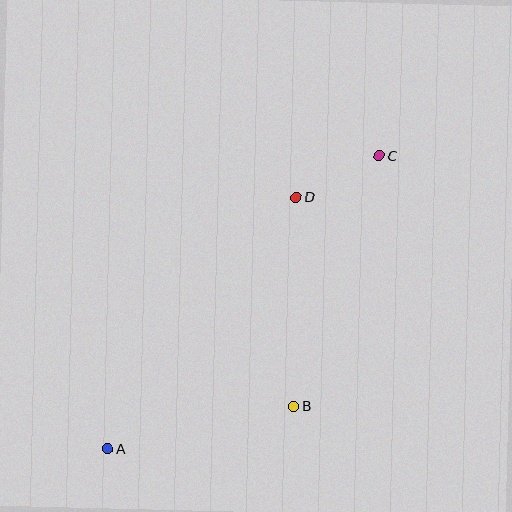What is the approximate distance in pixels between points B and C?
The distance between B and C is approximately 265 pixels.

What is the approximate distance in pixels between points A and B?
The distance between A and B is approximately 191 pixels.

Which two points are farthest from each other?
Points A and C are farthest from each other.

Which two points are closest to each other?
Points C and D are closest to each other.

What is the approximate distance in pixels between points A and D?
The distance between A and D is approximately 314 pixels.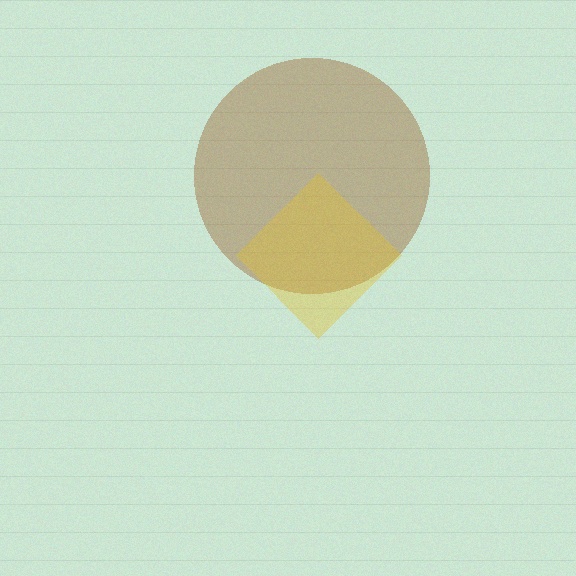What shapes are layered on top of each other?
The layered shapes are: a brown circle, a yellow diamond.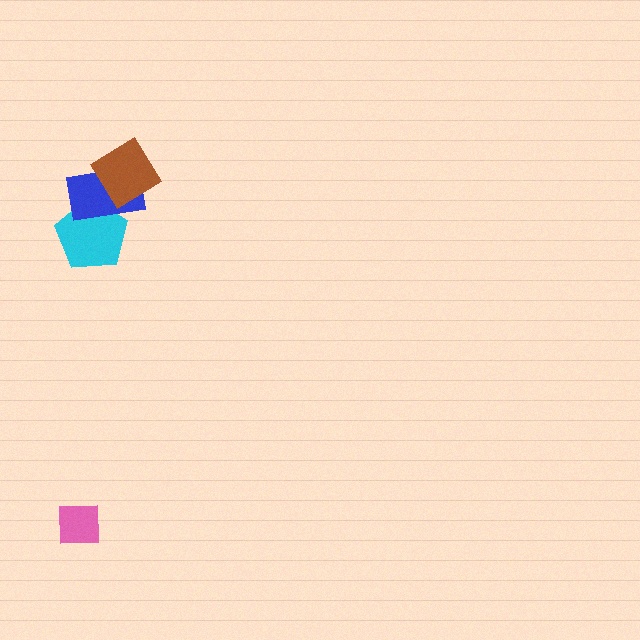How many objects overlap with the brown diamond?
1 object overlaps with the brown diamond.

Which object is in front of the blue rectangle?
The brown diamond is in front of the blue rectangle.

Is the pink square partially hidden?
No, no other shape covers it.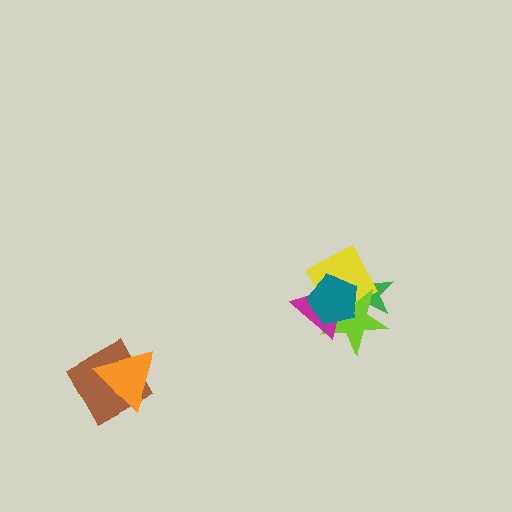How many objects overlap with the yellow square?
4 objects overlap with the yellow square.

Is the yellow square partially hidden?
Yes, it is partially covered by another shape.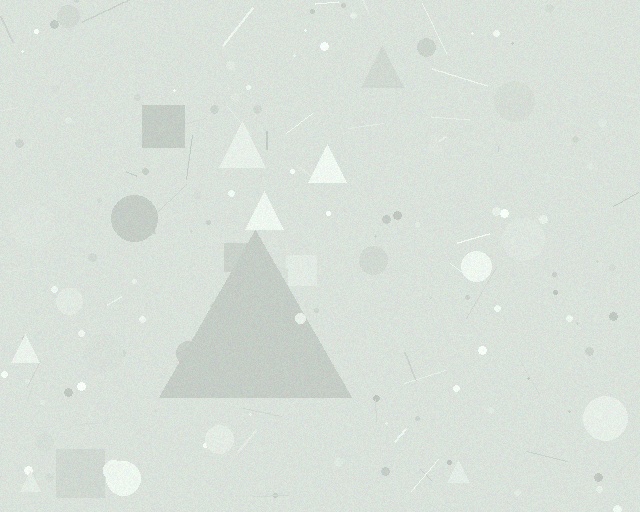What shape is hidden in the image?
A triangle is hidden in the image.